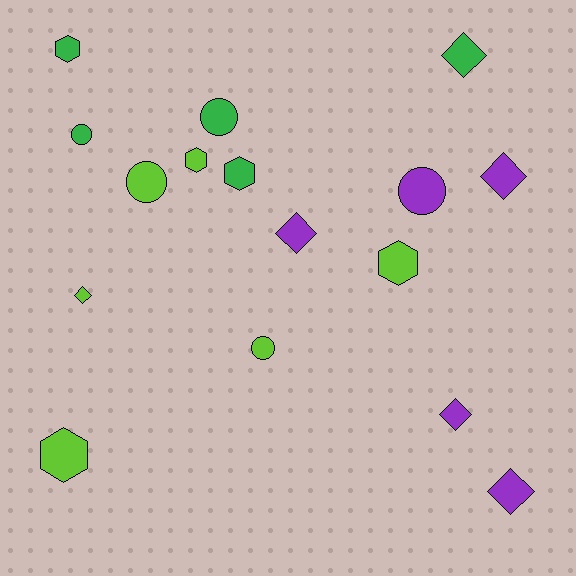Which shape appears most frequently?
Diamond, with 6 objects.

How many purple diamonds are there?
There are 4 purple diamonds.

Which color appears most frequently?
Lime, with 6 objects.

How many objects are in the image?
There are 16 objects.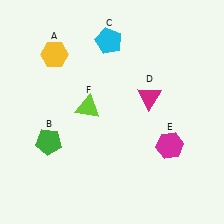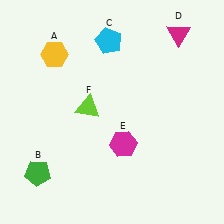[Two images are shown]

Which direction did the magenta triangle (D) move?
The magenta triangle (D) moved up.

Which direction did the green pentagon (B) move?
The green pentagon (B) moved down.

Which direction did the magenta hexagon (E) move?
The magenta hexagon (E) moved left.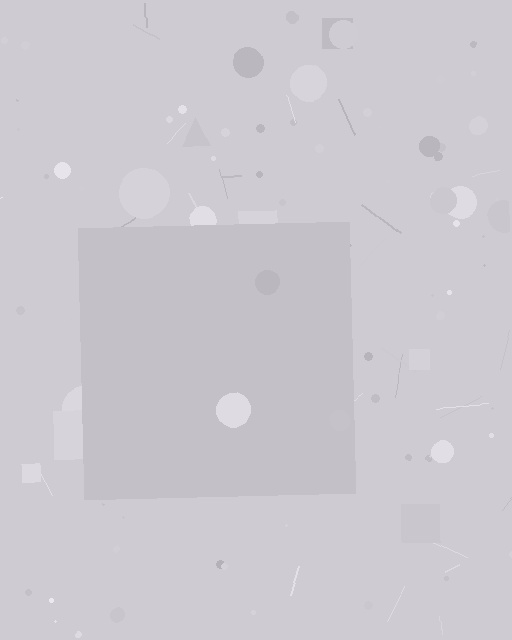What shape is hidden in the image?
A square is hidden in the image.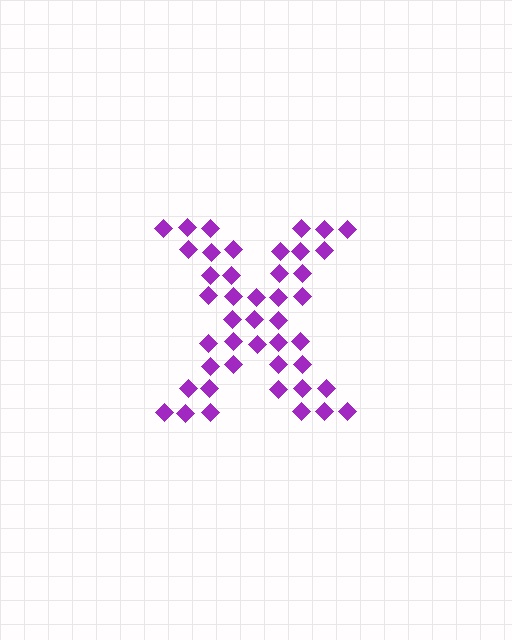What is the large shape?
The large shape is the letter X.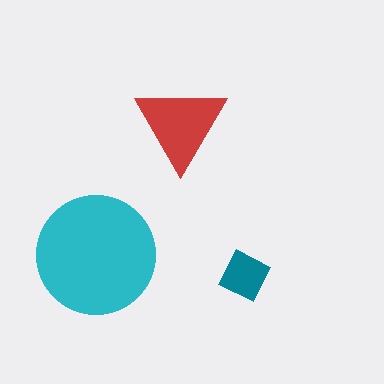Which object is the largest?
The cyan circle.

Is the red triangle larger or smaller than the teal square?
Larger.